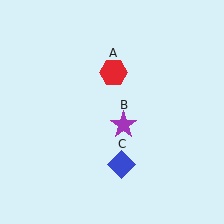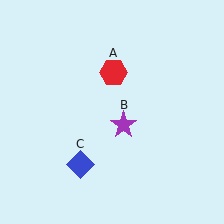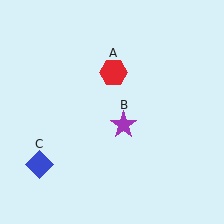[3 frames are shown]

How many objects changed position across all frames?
1 object changed position: blue diamond (object C).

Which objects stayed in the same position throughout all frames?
Red hexagon (object A) and purple star (object B) remained stationary.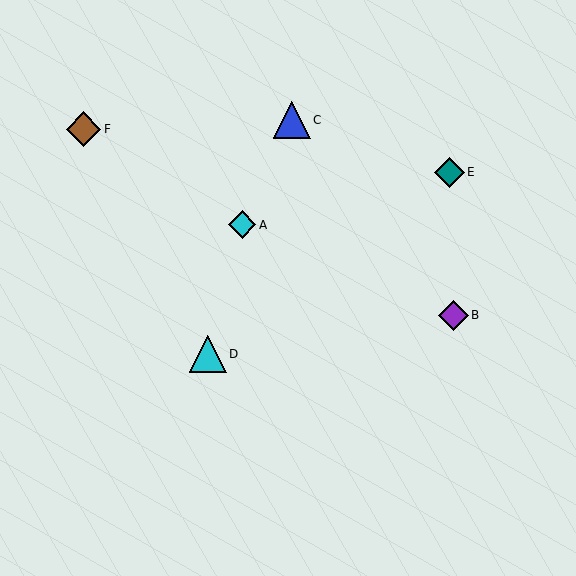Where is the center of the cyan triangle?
The center of the cyan triangle is at (208, 354).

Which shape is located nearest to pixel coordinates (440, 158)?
The teal diamond (labeled E) at (450, 172) is nearest to that location.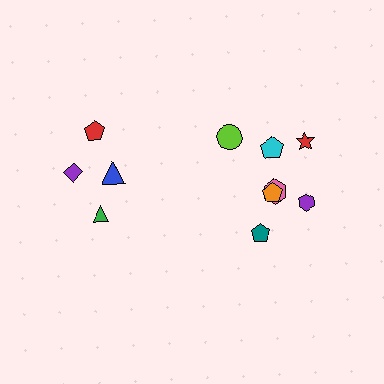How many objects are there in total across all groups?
There are 11 objects.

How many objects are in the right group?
There are 7 objects.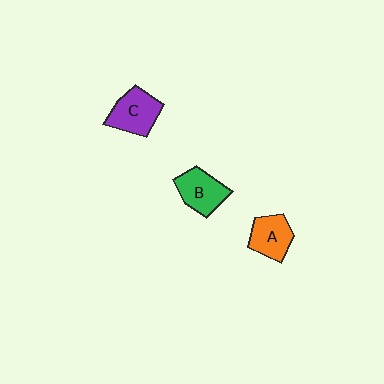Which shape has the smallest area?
Shape A (orange).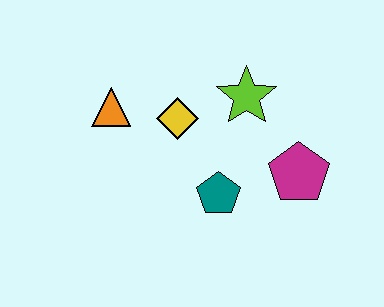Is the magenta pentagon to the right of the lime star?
Yes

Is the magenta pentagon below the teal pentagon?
No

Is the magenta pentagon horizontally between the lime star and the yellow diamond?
No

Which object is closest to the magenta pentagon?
The teal pentagon is closest to the magenta pentagon.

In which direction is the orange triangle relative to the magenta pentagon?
The orange triangle is to the left of the magenta pentagon.